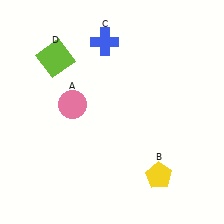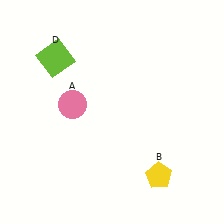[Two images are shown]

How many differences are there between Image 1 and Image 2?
There is 1 difference between the two images.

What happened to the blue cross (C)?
The blue cross (C) was removed in Image 2. It was in the top-left area of Image 1.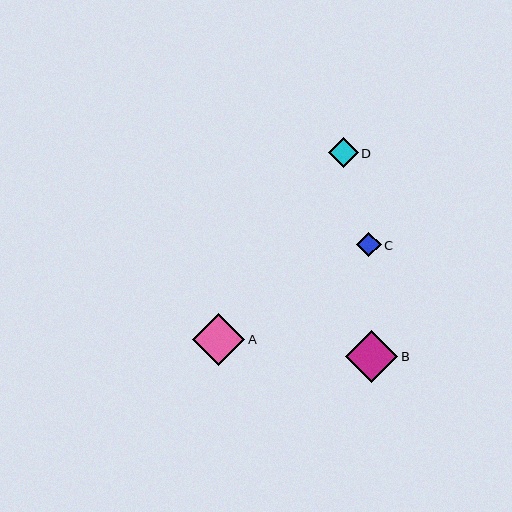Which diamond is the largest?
Diamond A is the largest with a size of approximately 53 pixels.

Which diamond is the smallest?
Diamond C is the smallest with a size of approximately 24 pixels.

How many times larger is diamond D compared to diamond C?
Diamond D is approximately 1.2 times the size of diamond C.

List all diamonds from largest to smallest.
From largest to smallest: A, B, D, C.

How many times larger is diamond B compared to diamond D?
Diamond B is approximately 1.7 times the size of diamond D.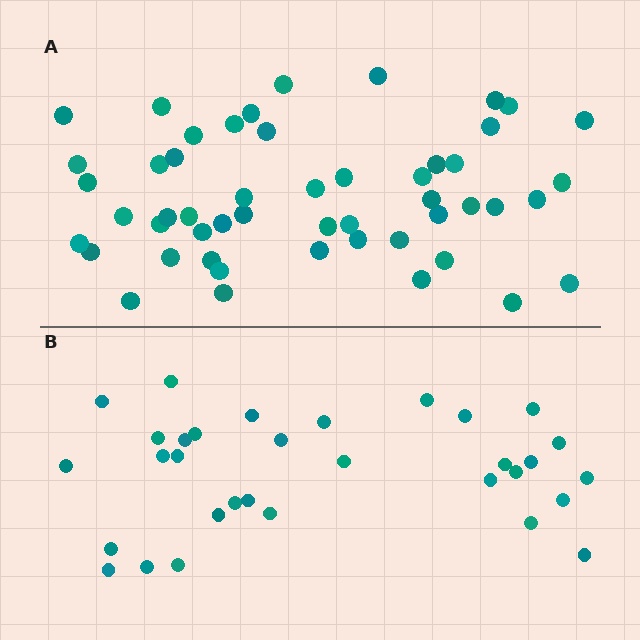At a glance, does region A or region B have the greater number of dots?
Region A (the top region) has more dots.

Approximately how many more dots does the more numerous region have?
Region A has approximately 20 more dots than region B.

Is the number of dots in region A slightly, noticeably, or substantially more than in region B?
Region A has substantially more. The ratio is roughly 1.6 to 1.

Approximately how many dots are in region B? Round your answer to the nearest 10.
About 30 dots. (The exact count is 32, which rounds to 30.)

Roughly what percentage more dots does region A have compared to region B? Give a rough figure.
About 60% more.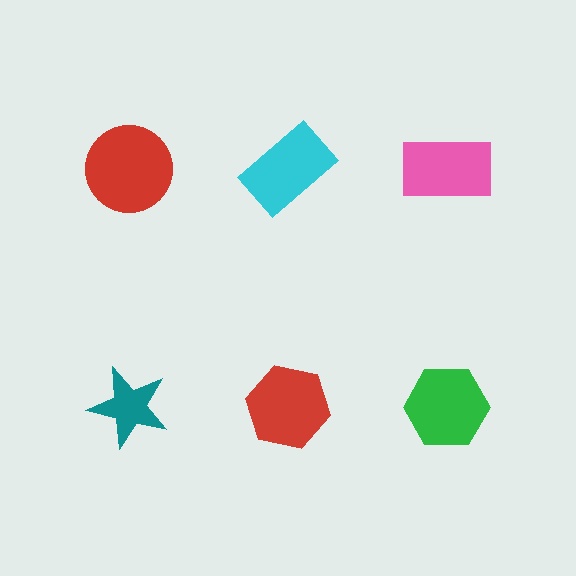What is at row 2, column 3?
A green hexagon.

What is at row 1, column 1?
A red circle.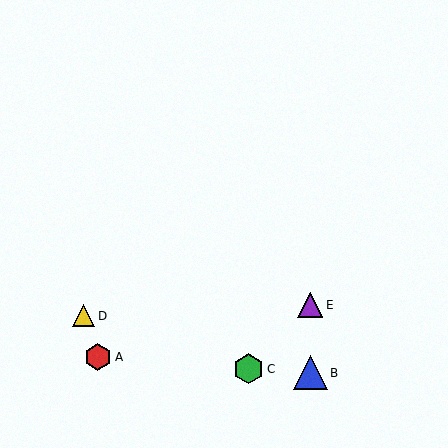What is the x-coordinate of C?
Object C is at x≈248.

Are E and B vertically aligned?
Yes, both are at x≈310.